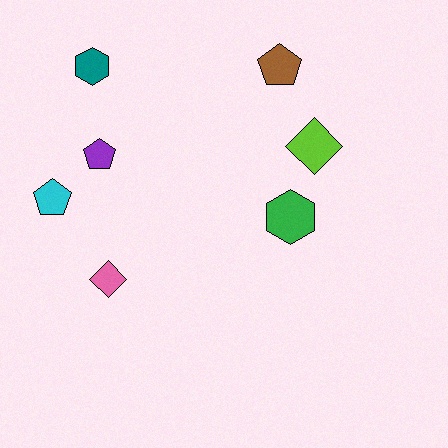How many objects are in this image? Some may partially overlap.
There are 7 objects.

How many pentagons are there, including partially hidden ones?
There are 3 pentagons.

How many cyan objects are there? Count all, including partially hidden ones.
There is 1 cyan object.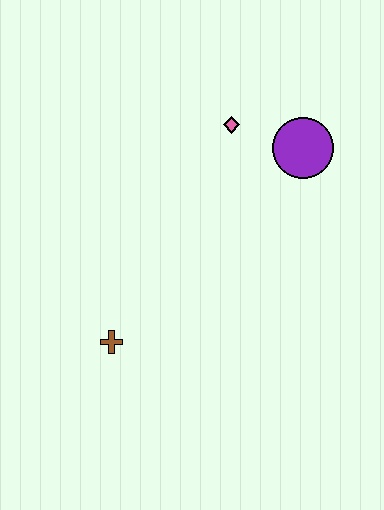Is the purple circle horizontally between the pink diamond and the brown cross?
No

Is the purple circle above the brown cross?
Yes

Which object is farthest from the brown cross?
The purple circle is farthest from the brown cross.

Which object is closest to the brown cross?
The pink diamond is closest to the brown cross.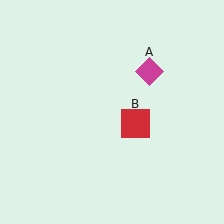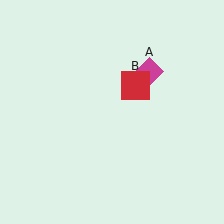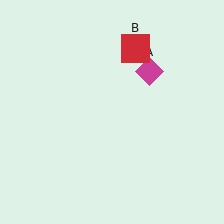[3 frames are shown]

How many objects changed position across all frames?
1 object changed position: red square (object B).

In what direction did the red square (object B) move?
The red square (object B) moved up.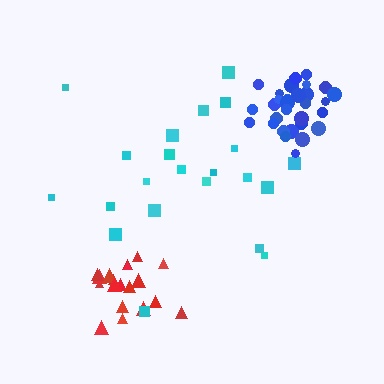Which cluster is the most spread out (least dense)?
Cyan.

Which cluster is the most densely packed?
Red.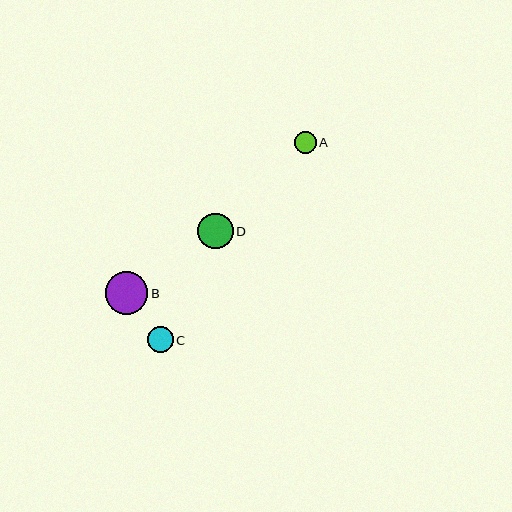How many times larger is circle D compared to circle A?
Circle D is approximately 1.6 times the size of circle A.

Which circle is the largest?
Circle B is the largest with a size of approximately 42 pixels.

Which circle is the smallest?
Circle A is the smallest with a size of approximately 22 pixels.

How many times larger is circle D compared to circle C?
Circle D is approximately 1.4 times the size of circle C.